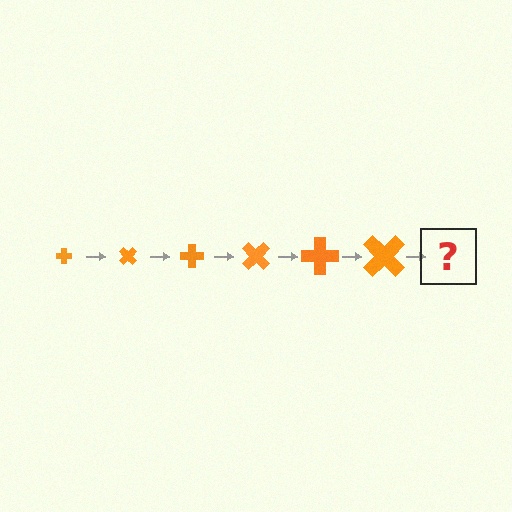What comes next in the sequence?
The next element should be a cross, larger than the previous one and rotated 270 degrees from the start.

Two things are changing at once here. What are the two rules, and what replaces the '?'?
The two rules are that the cross grows larger each step and it rotates 45 degrees each step. The '?' should be a cross, larger than the previous one and rotated 270 degrees from the start.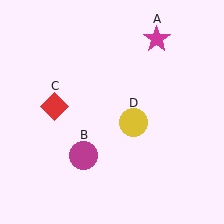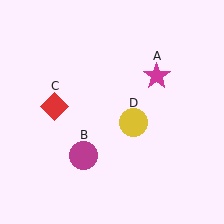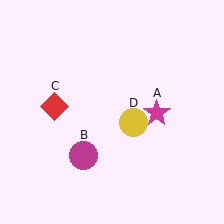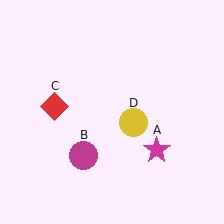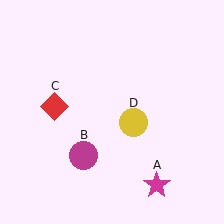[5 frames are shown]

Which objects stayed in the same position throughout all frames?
Magenta circle (object B) and red diamond (object C) and yellow circle (object D) remained stationary.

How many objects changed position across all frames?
1 object changed position: magenta star (object A).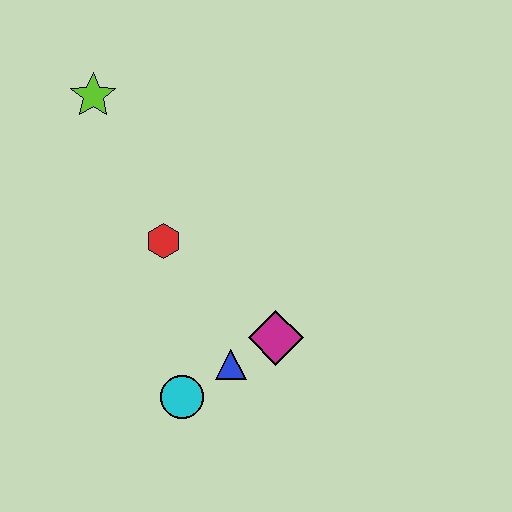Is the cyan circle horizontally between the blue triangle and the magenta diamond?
No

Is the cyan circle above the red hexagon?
No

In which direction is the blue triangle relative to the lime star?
The blue triangle is below the lime star.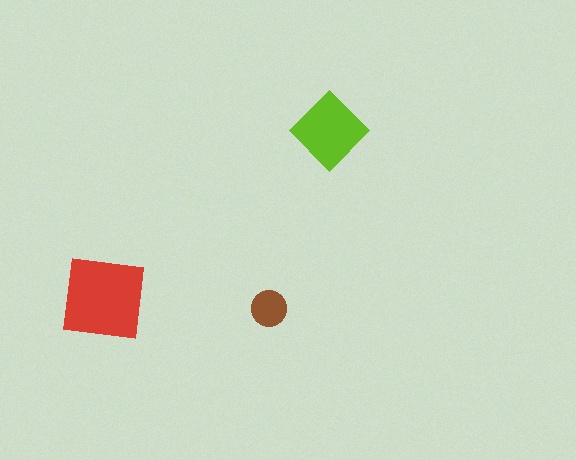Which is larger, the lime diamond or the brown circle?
The lime diamond.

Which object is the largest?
The red square.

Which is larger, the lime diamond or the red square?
The red square.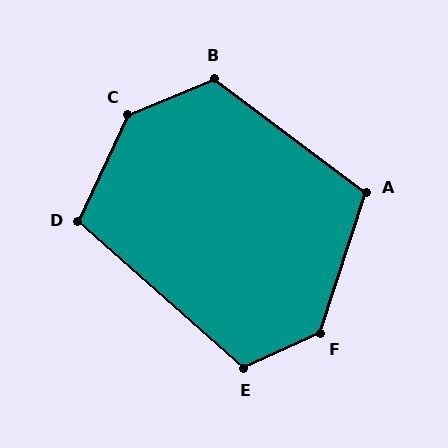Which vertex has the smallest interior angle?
D, at approximately 107 degrees.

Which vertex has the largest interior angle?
C, at approximately 137 degrees.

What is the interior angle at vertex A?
Approximately 109 degrees (obtuse).